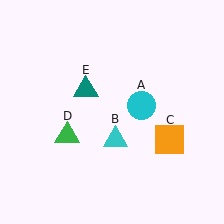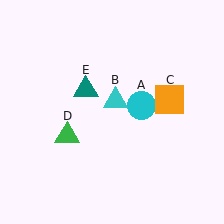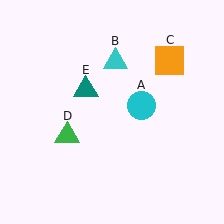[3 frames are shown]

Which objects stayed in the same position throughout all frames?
Cyan circle (object A) and green triangle (object D) and teal triangle (object E) remained stationary.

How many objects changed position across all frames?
2 objects changed position: cyan triangle (object B), orange square (object C).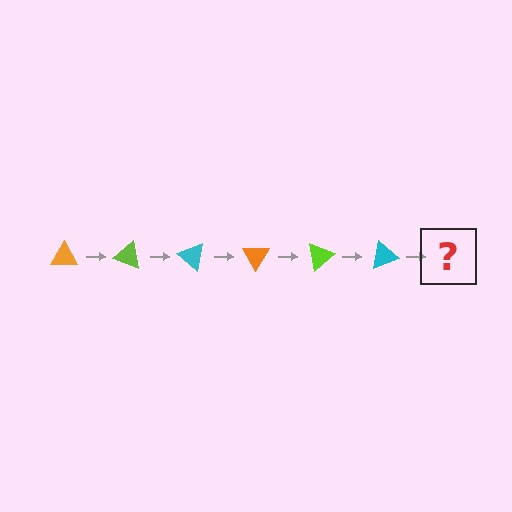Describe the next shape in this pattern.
It should be an orange triangle, rotated 120 degrees from the start.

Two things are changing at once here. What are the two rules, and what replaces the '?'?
The two rules are that it rotates 20 degrees each step and the color cycles through orange, lime, and cyan. The '?' should be an orange triangle, rotated 120 degrees from the start.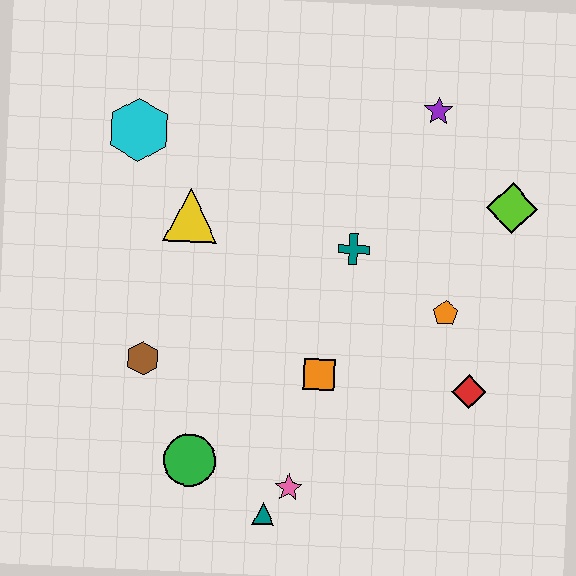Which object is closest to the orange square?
The pink star is closest to the orange square.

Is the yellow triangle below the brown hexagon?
No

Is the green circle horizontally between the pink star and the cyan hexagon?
Yes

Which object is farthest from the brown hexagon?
The lime diamond is farthest from the brown hexagon.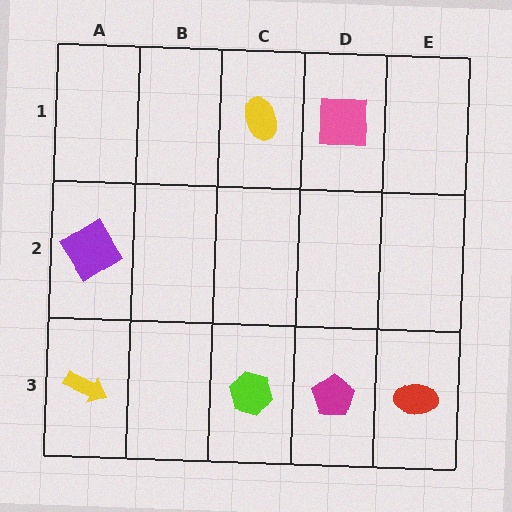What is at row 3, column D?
A magenta pentagon.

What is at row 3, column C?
A lime hexagon.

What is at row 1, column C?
A yellow ellipse.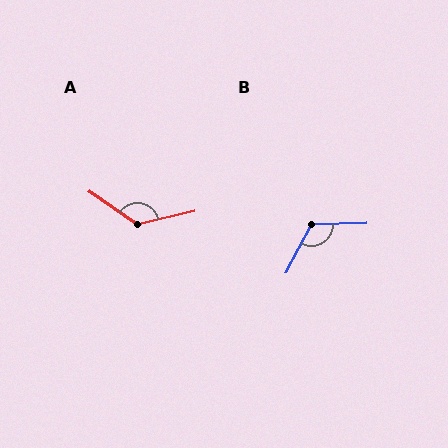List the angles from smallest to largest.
B (120°), A (132°).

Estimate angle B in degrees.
Approximately 120 degrees.